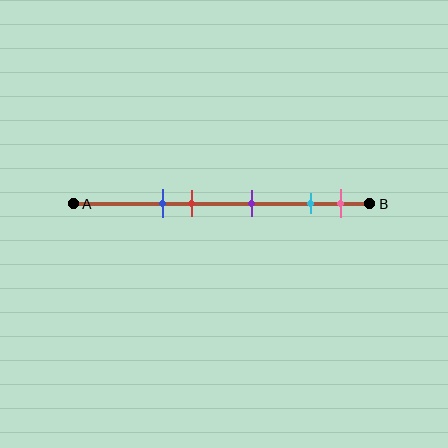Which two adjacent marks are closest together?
The cyan and pink marks are the closest adjacent pair.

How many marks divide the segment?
There are 5 marks dividing the segment.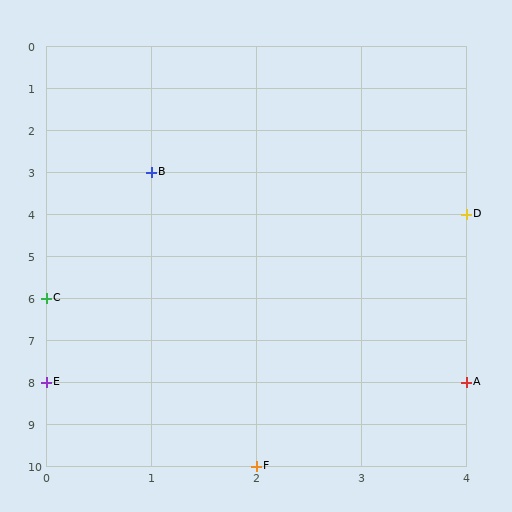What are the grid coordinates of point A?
Point A is at grid coordinates (4, 8).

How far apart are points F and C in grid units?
Points F and C are 2 columns and 4 rows apart (about 4.5 grid units diagonally).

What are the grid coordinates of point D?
Point D is at grid coordinates (4, 4).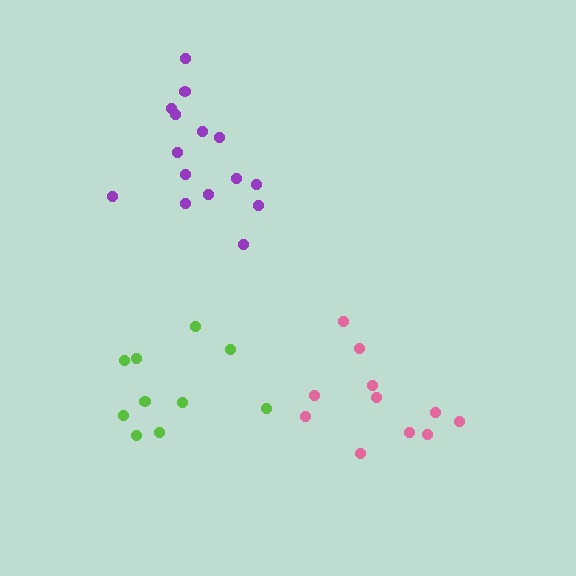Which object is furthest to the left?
The lime cluster is leftmost.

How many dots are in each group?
Group 1: 15 dots, Group 2: 11 dots, Group 3: 10 dots (36 total).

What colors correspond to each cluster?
The clusters are colored: purple, pink, lime.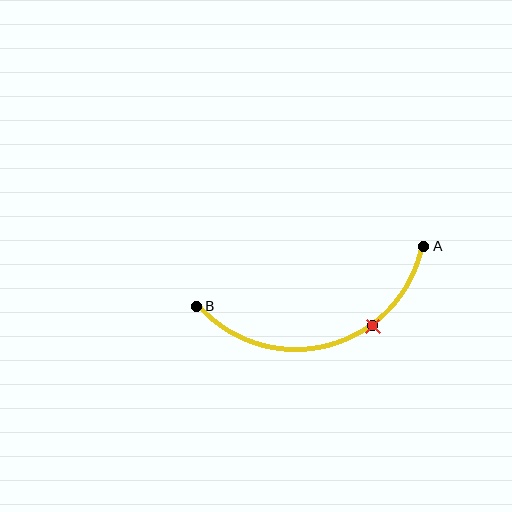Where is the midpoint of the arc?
The arc midpoint is the point on the curve farthest from the straight line joining A and B. It sits below that line.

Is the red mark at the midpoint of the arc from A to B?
No. The red mark lies on the arc but is closer to endpoint A. The arc midpoint would be at the point on the curve equidistant along the arc from both A and B.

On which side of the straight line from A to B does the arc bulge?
The arc bulges below the straight line connecting A and B.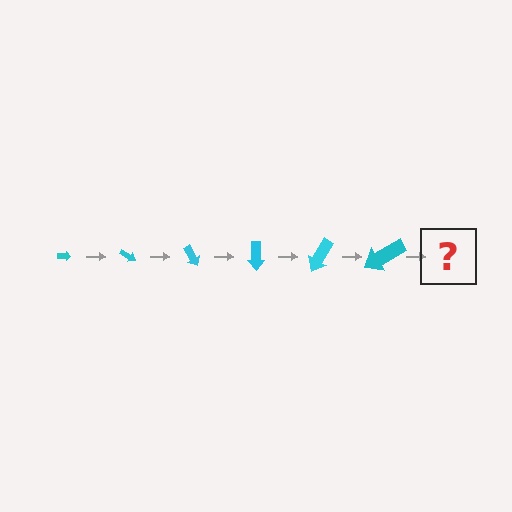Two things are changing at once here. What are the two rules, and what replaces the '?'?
The two rules are that the arrow grows larger each step and it rotates 30 degrees each step. The '?' should be an arrow, larger than the previous one and rotated 180 degrees from the start.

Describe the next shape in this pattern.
It should be an arrow, larger than the previous one and rotated 180 degrees from the start.